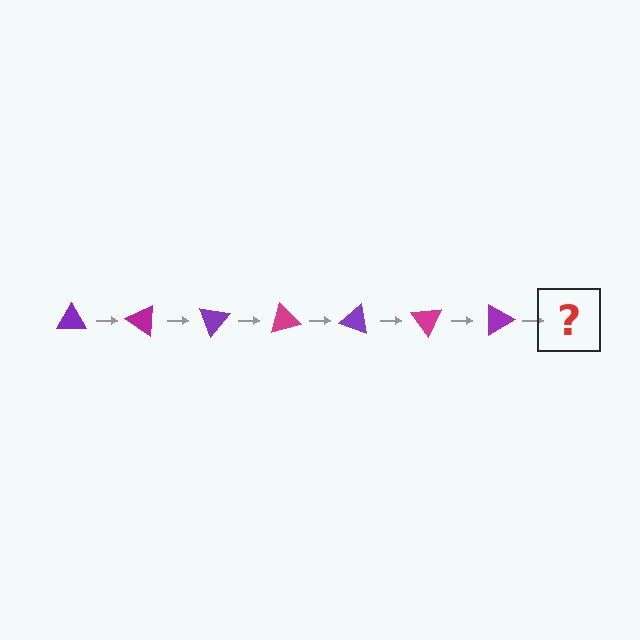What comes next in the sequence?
The next element should be a magenta triangle, rotated 245 degrees from the start.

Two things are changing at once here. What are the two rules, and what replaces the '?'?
The two rules are that it rotates 35 degrees each step and the color cycles through purple and magenta. The '?' should be a magenta triangle, rotated 245 degrees from the start.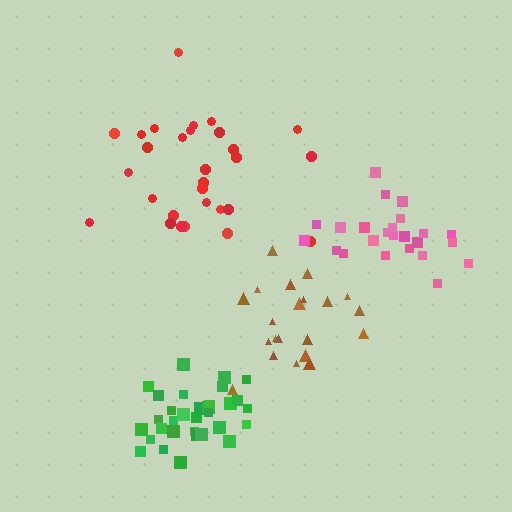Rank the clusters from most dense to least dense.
green, pink, brown, red.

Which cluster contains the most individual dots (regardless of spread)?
Green (32).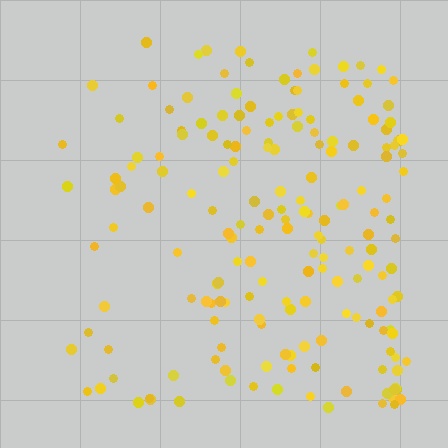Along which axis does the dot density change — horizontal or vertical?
Horizontal.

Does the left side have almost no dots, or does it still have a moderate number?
Still a moderate number, just noticeably fewer than the right.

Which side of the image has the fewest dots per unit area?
The left.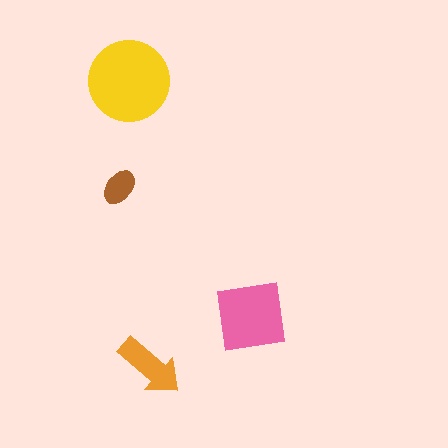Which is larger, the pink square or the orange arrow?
The pink square.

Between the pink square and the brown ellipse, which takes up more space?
The pink square.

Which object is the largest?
The yellow circle.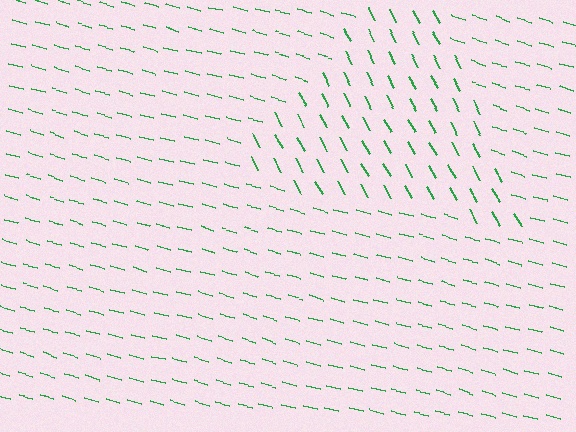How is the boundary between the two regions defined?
The boundary is defined purely by a change in line orientation (approximately 45 degrees difference). All lines are the same color and thickness.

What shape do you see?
I see a triangle.